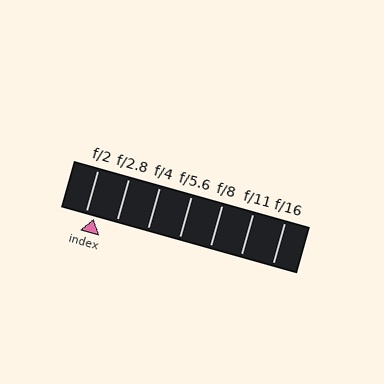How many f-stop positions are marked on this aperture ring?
There are 7 f-stop positions marked.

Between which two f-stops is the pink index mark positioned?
The index mark is between f/2 and f/2.8.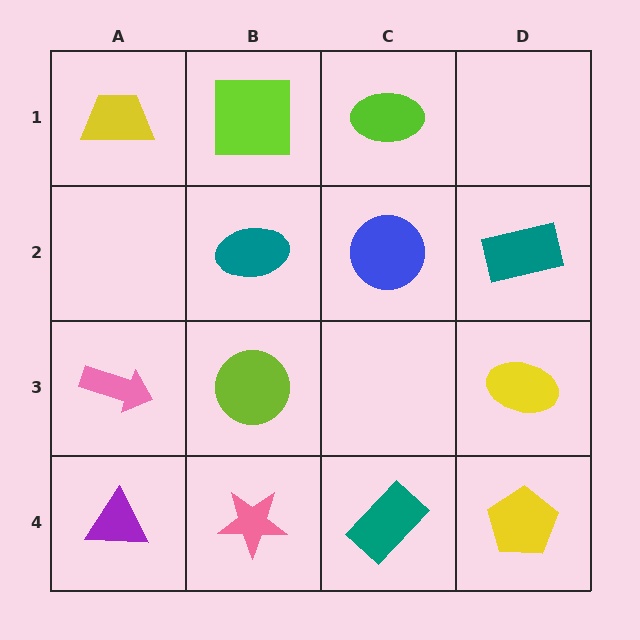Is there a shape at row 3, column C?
No, that cell is empty.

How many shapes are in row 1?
3 shapes.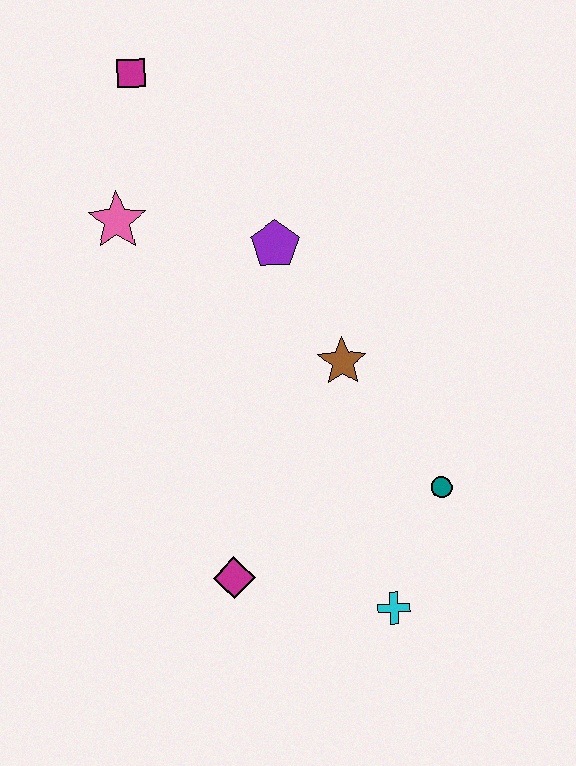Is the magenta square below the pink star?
No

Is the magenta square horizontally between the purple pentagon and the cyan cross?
No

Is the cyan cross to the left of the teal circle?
Yes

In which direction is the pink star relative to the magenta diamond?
The pink star is above the magenta diamond.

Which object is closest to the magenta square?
The pink star is closest to the magenta square.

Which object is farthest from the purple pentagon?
The cyan cross is farthest from the purple pentagon.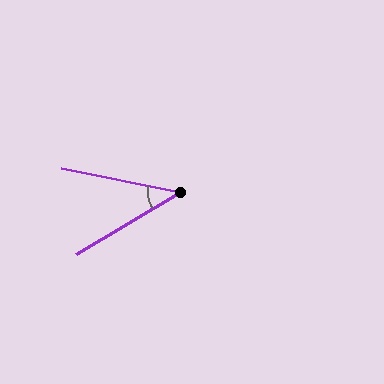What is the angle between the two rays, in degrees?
Approximately 43 degrees.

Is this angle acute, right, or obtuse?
It is acute.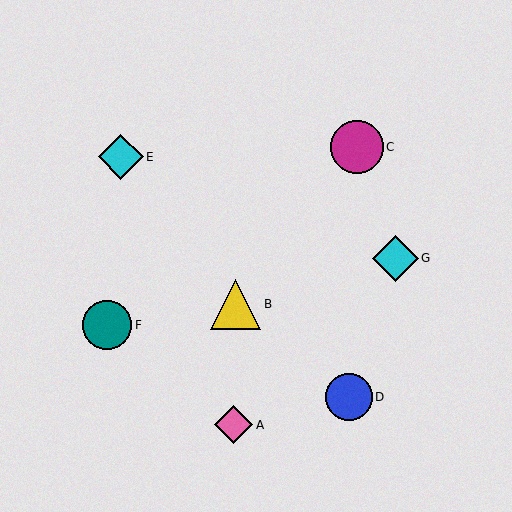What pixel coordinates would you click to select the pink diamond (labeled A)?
Click at (234, 425) to select the pink diamond A.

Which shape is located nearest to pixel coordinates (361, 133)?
The magenta circle (labeled C) at (357, 147) is nearest to that location.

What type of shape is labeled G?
Shape G is a cyan diamond.